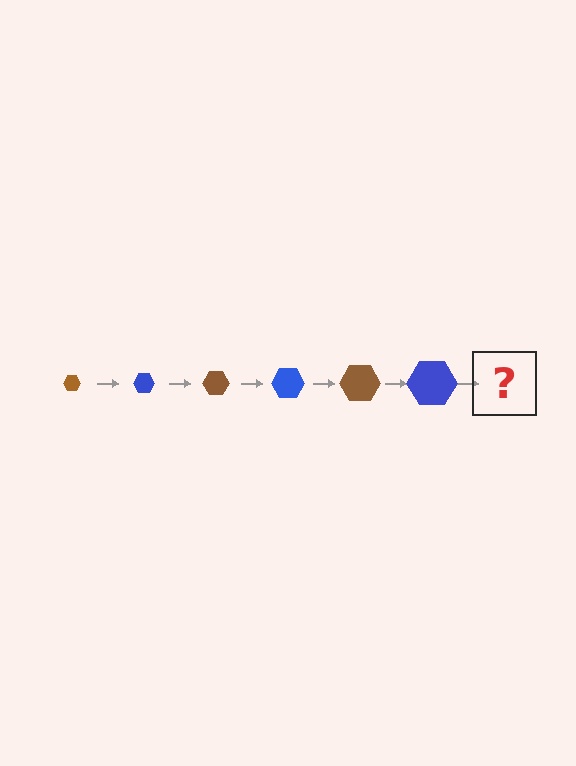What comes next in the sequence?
The next element should be a brown hexagon, larger than the previous one.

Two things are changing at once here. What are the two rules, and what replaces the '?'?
The two rules are that the hexagon grows larger each step and the color cycles through brown and blue. The '?' should be a brown hexagon, larger than the previous one.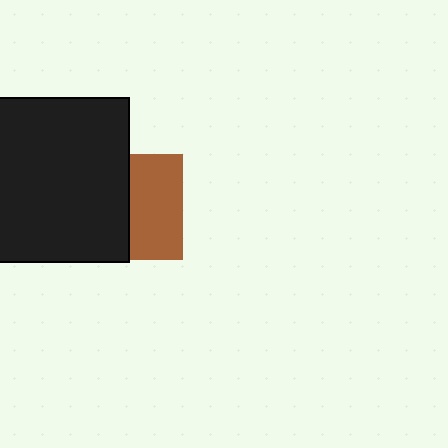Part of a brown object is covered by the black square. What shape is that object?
It is a square.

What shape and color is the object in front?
The object in front is a black square.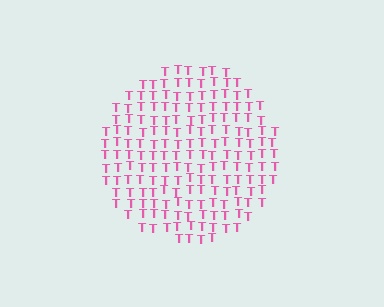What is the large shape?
The large shape is a circle.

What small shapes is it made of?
It is made of small letter T's.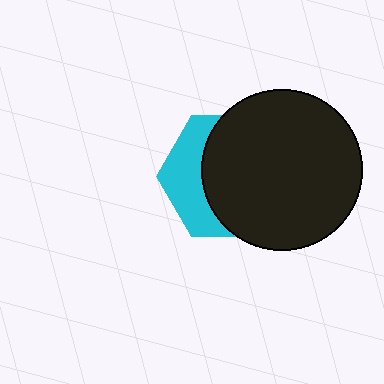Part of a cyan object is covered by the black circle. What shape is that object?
It is a hexagon.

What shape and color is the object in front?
The object in front is a black circle.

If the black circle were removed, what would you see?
You would see the complete cyan hexagon.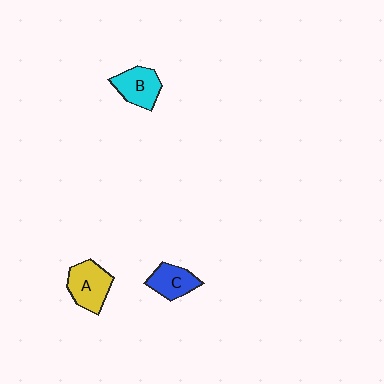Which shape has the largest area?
Shape A (yellow).